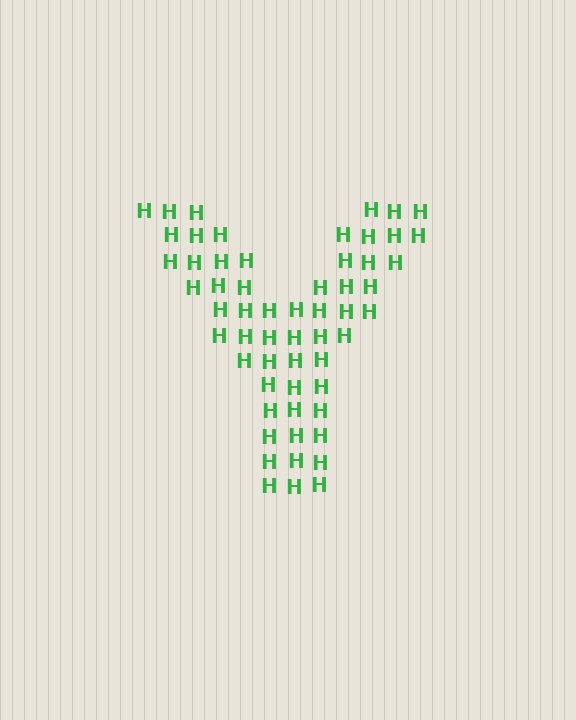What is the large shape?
The large shape is the letter Y.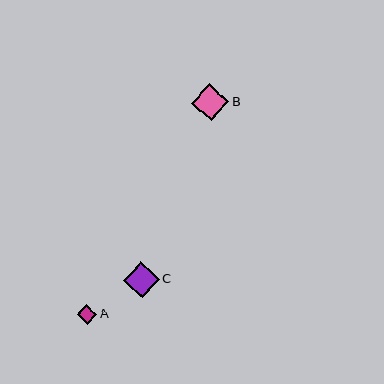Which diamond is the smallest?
Diamond A is the smallest with a size of approximately 20 pixels.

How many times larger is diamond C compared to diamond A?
Diamond C is approximately 1.8 times the size of diamond A.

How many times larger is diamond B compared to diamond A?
Diamond B is approximately 1.9 times the size of diamond A.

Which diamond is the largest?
Diamond B is the largest with a size of approximately 37 pixels.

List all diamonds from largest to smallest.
From largest to smallest: B, C, A.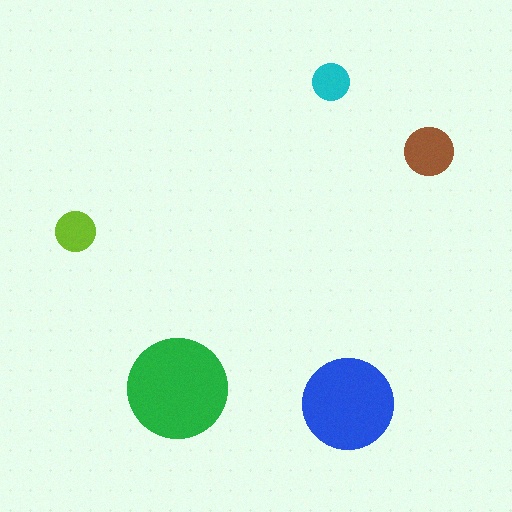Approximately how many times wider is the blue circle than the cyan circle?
About 2.5 times wider.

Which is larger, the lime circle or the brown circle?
The brown one.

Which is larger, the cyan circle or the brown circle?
The brown one.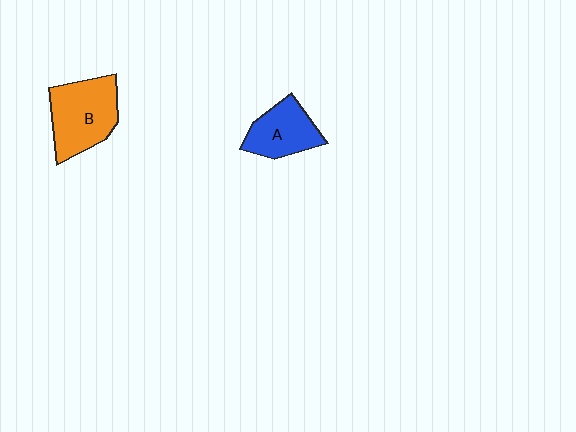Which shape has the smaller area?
Shape A (blue).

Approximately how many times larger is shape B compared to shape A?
Approximately 1.4 times.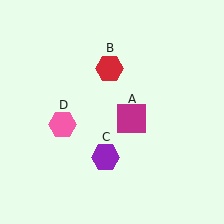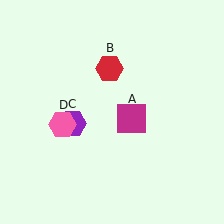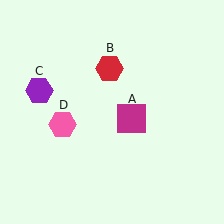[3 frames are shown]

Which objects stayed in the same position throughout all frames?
Magenta square (object A) and red hexagon (object B) and pink hexagon (object D) remained stationary.